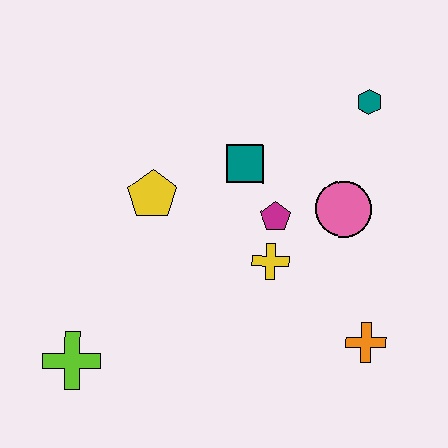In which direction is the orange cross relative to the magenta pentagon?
The orange cross is below the magenta pentagon.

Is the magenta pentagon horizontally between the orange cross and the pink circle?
No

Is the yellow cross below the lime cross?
No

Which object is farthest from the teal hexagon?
The lime cross is farthest from the teal hexagon.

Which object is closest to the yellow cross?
The magenta pentagon is closest to the yellow cross.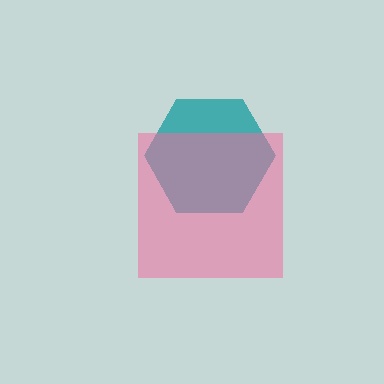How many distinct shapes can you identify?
There are 2 distinct shapes: a teal hexagon, a pink square.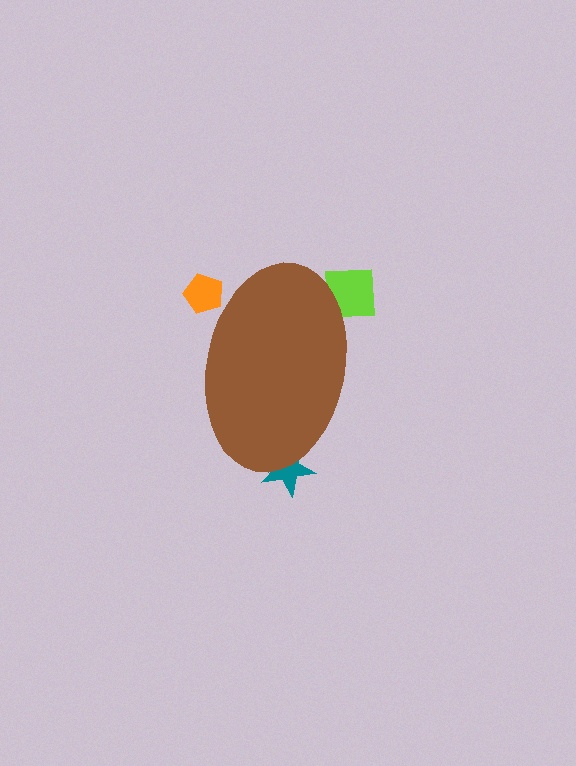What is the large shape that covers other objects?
A brown ellipse.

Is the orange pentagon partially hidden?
Yes, the orange pentagon is partially hidden behind the brown ellipse.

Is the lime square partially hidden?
Yes, the lime square is partially hidden behind the brown ellipse.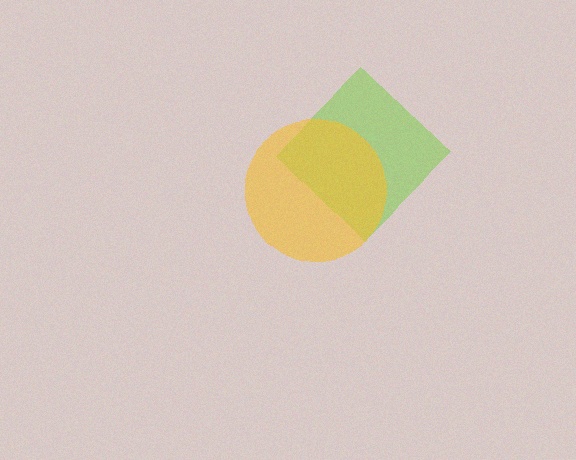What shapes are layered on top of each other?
The layered shapes are: a lime diamond, a yellow circle.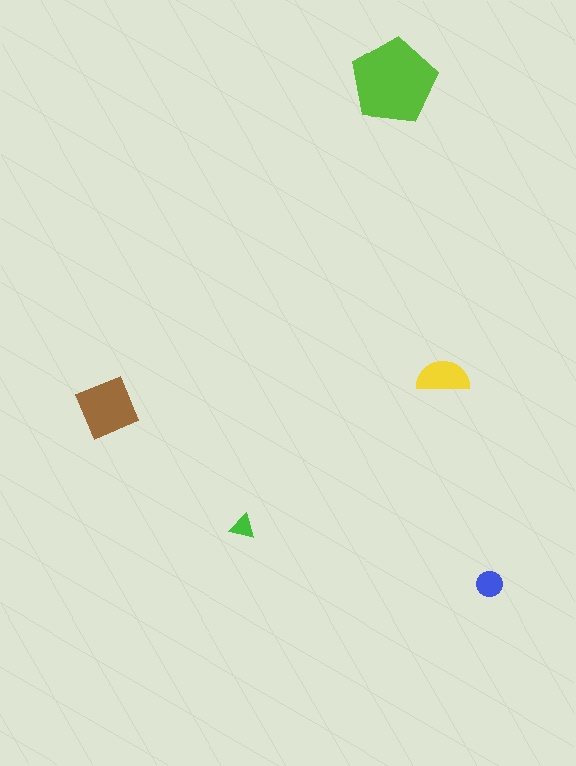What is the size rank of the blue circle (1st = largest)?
4th.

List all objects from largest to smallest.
The lime pentagon, the brown square, the yellow semicircle, the blue circle, the green triangle.